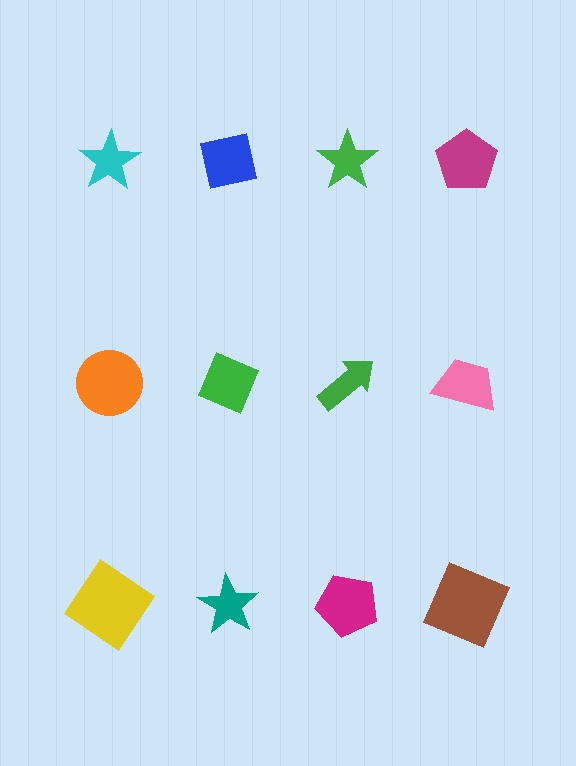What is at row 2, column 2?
A green diamond.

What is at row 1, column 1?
A cyan star.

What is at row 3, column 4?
A brown square.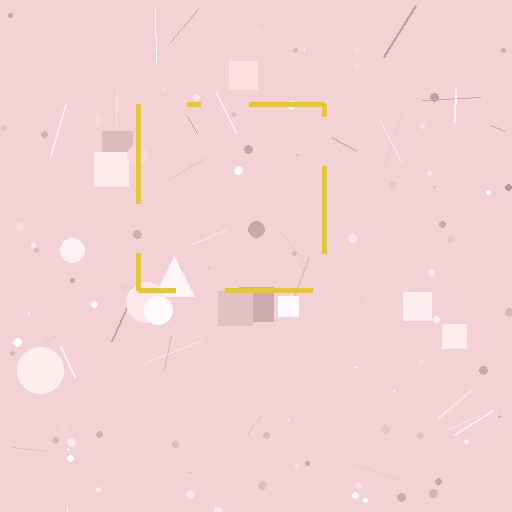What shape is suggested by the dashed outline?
The dashed outline suggests a square.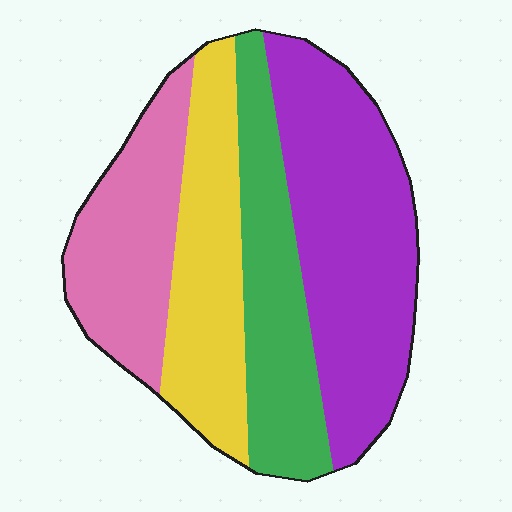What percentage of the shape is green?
Green covers around 20% of the shape.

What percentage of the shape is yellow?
Yellow covers 22% of the shape.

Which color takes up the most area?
Purple, at roughly 35%.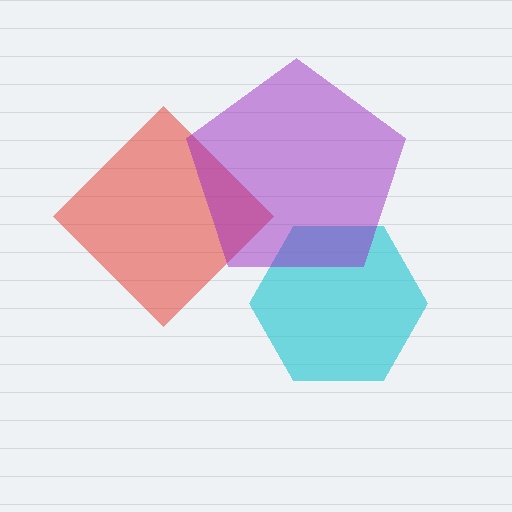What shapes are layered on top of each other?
The layered shapes are: a cyan hexagon, a red diamond, a purple pentagon.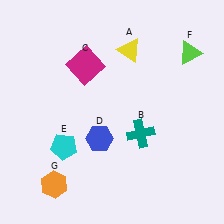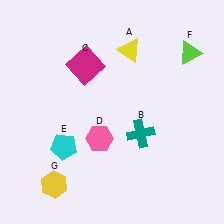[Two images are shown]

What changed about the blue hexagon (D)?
In Image 1, D is blue. In Image 2, it changed to pink.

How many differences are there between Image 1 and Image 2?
There are 2 differences between the two images.